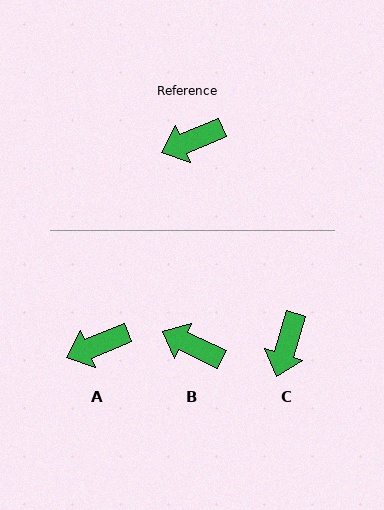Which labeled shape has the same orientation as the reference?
A.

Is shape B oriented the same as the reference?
No, it is off by about 47 degrees.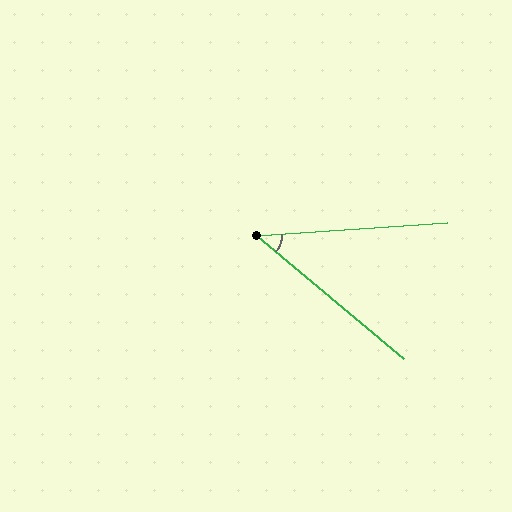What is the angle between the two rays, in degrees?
Approximately 44 degrees.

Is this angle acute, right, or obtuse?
It is acute.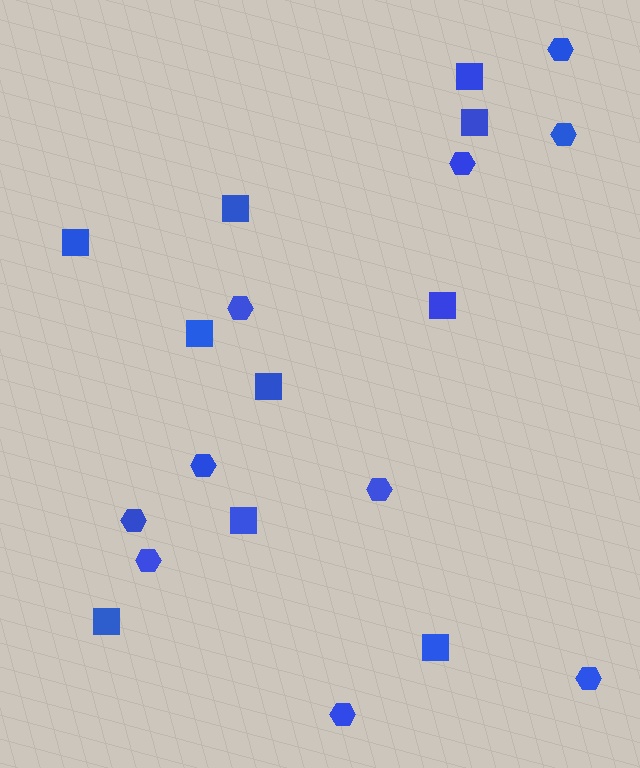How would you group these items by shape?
There are 2 groups: one group of squares (10) and one group of hexagons (10).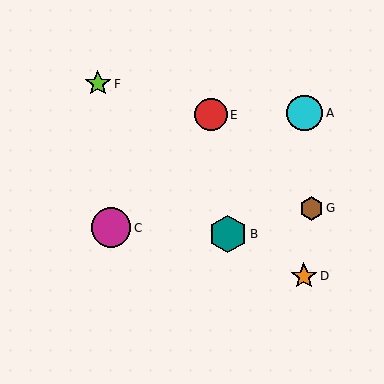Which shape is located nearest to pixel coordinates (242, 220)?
The teal hexagon (labeled B) at (228, 234) is nearest to that location.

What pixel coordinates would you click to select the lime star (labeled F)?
Click at (98, 84) to select the lime star F.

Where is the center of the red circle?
The center of the red circle is at (211, 115).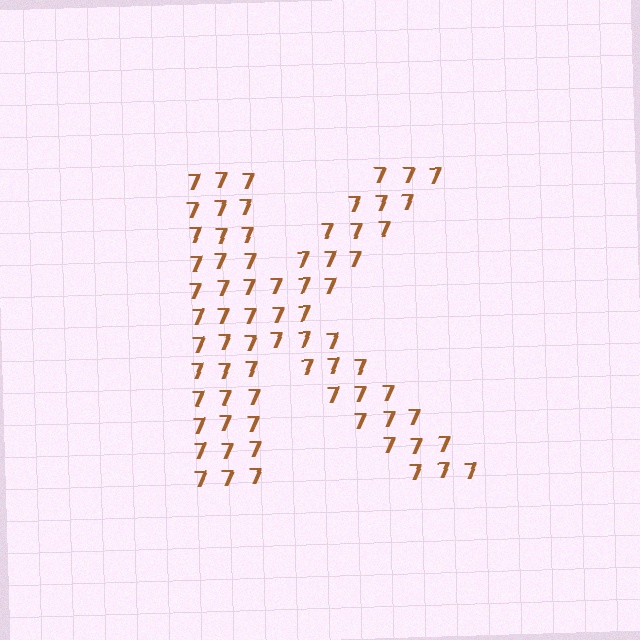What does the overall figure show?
The overall figure shows the letter K.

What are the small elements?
The small elements are digit 7's.